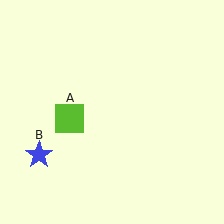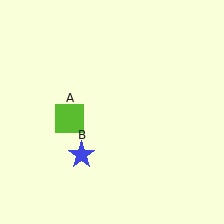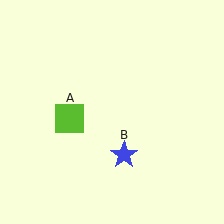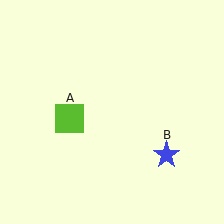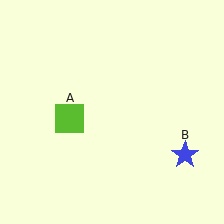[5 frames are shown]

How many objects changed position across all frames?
1 object changed position: blue star (object B).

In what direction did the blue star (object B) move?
The blue star (object B) moved right.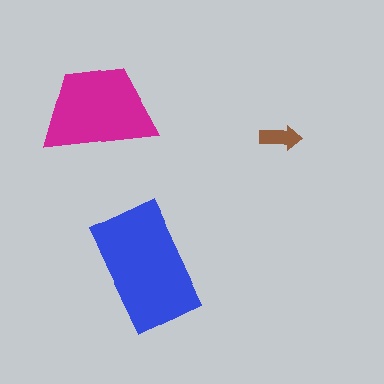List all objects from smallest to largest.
The brown arrow, the magenta trapezoid, the blue rectangle.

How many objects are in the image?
There are 3 objects in the image.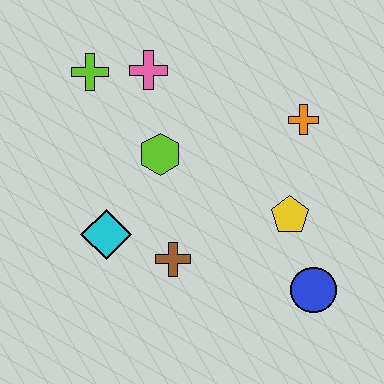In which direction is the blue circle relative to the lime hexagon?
The blue circle is to the right of the lime hexagon.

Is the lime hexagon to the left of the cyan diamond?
No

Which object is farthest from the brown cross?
The lime cross is farthest from the brown cross.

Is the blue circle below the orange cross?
Yes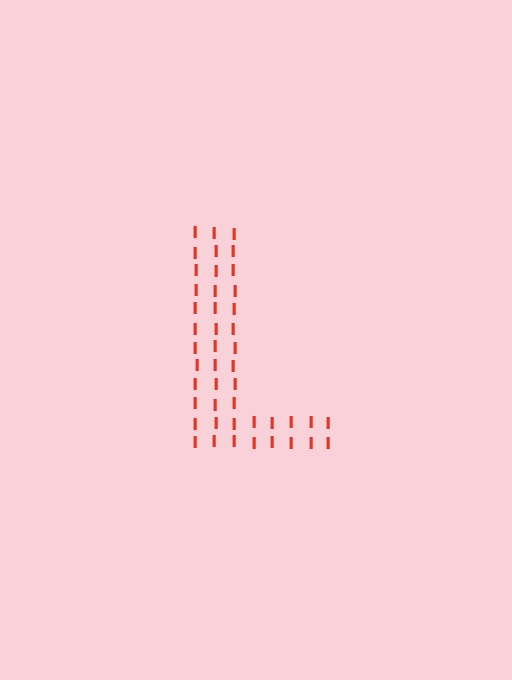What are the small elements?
The small elements are letter I's.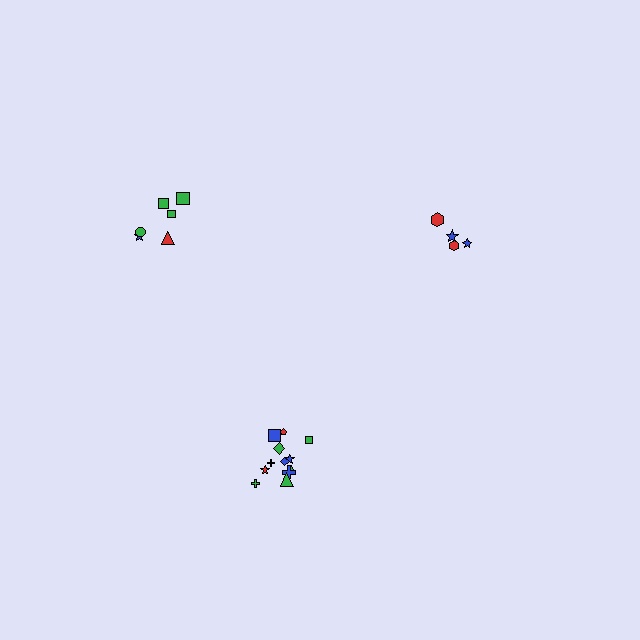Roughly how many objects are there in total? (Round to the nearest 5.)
Roughly 20 objects in total.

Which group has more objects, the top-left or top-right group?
The top-left group.